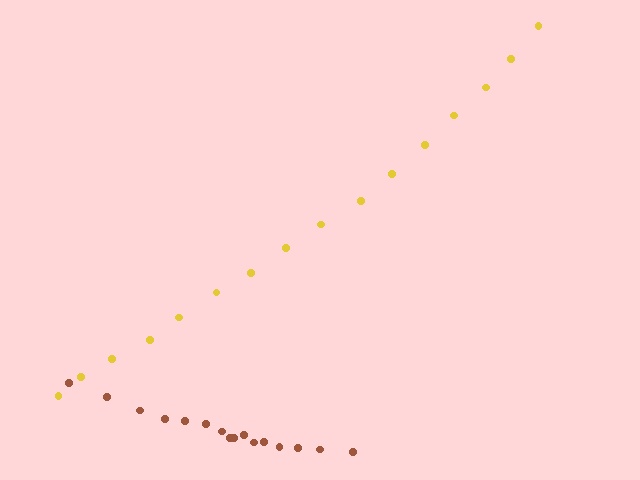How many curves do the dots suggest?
There are 2 distinct paths.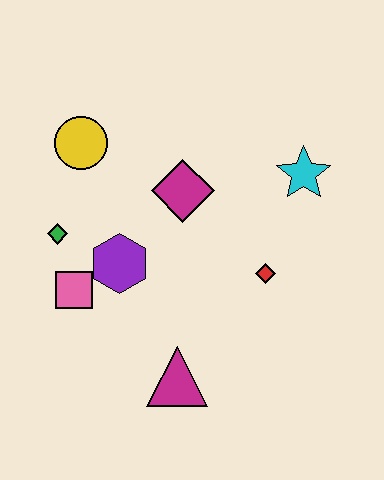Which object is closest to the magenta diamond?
The purple hexagon is closest to the magenta diamond.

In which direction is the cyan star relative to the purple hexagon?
The cyan star is to the right of the purple hexagon.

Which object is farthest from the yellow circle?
The magenta triangle is farthest from the yellow circle.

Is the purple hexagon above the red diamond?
Yes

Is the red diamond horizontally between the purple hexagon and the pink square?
No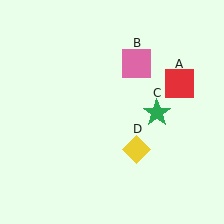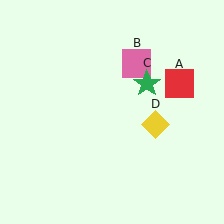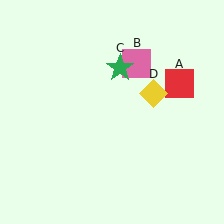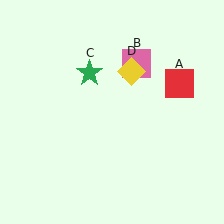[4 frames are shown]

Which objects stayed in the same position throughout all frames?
Red square (object A) and pink square (object B) remained stationary.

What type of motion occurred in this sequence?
The green star (object C), yellow diamond (object D) rotated counterclockwise around the center of the scene.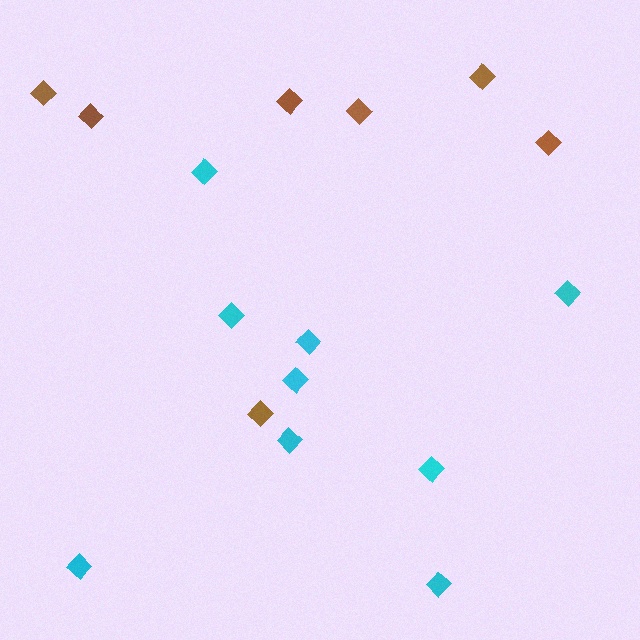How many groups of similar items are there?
There are 2 groups: one group of brown diamonds (7) and one group of cyan diamonds (9).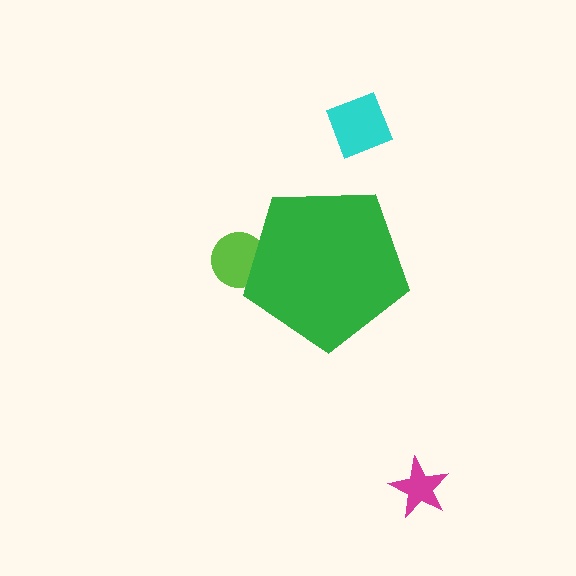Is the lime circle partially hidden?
Yes, the lime circle is partially hidden behind the green pentagon.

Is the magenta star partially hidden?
No, the magenta star is fully visible.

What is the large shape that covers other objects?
A green pentagon.